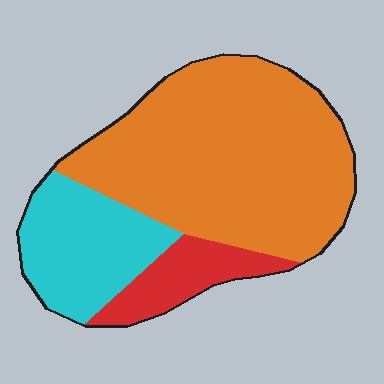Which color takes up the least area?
Red, at roughly 15%.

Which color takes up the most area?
Orange, at roughly 65%.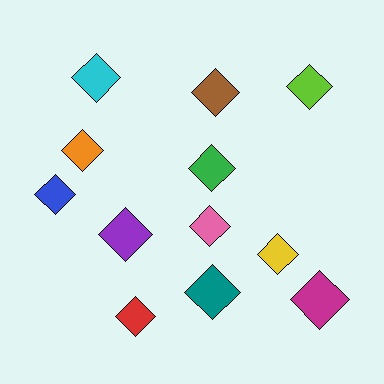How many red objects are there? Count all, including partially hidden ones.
There is 1 red object.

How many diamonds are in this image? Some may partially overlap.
There are 12 diamonds.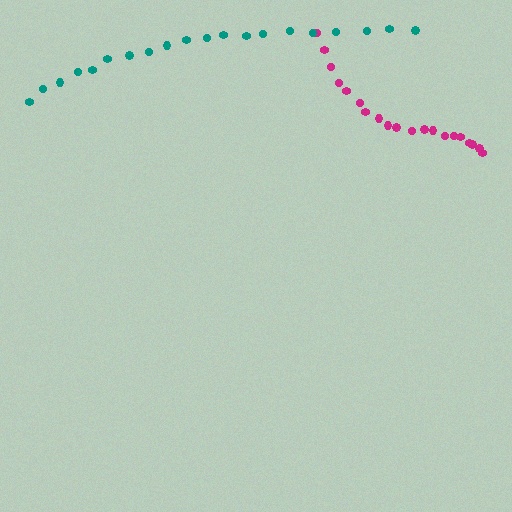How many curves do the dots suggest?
There are 2 distinct paths.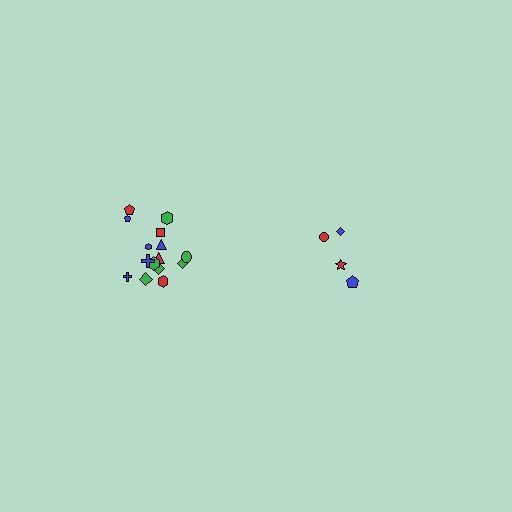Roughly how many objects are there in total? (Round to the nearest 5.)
Roughly 20 objects in total.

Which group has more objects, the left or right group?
The left group.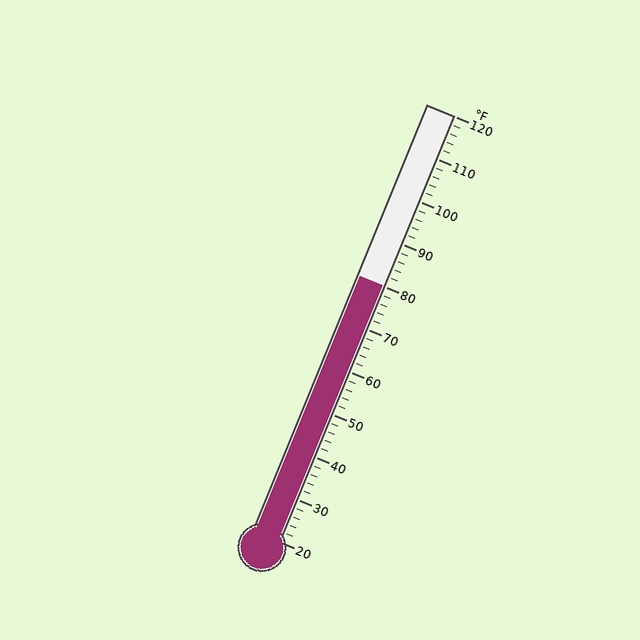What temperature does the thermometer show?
The thermometer shows approximately 80°F.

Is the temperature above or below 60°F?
The temperature is above 60°F.